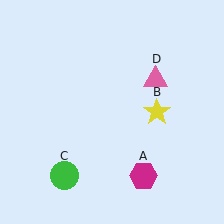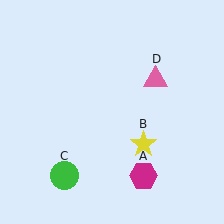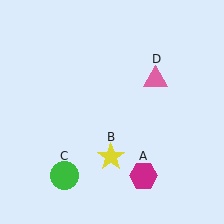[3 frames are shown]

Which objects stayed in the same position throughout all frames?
Magenta hexagon (object A) and green circle (object C) and pink triangle (object D) remained stationary.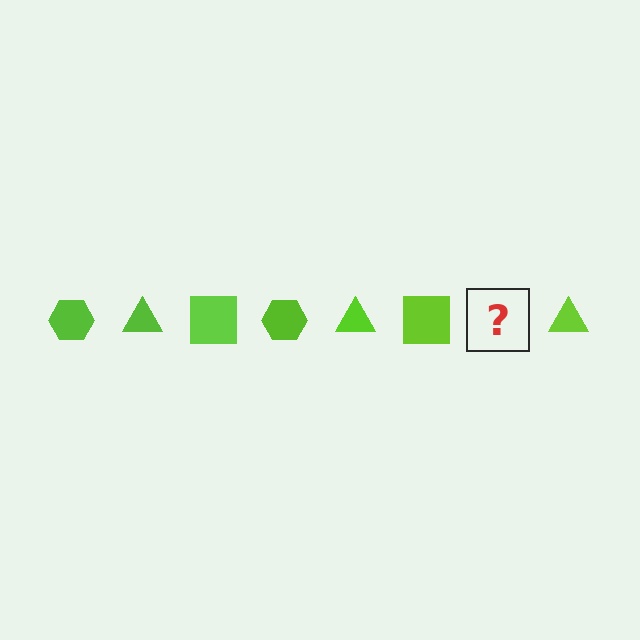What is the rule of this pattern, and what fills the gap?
The rule is that the pattern cycles through hexagon, triangle, square shapes in lime. The gap should be filled with a lime hexagon.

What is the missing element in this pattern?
The missing element is a lime hexagon.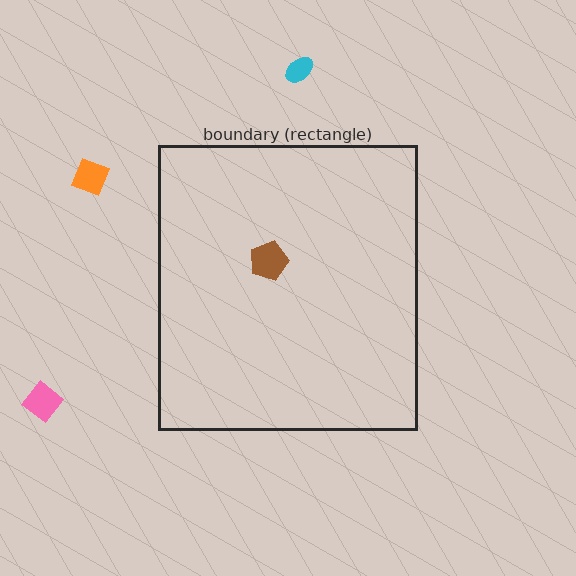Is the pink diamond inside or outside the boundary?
Outside.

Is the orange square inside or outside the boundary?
Outside.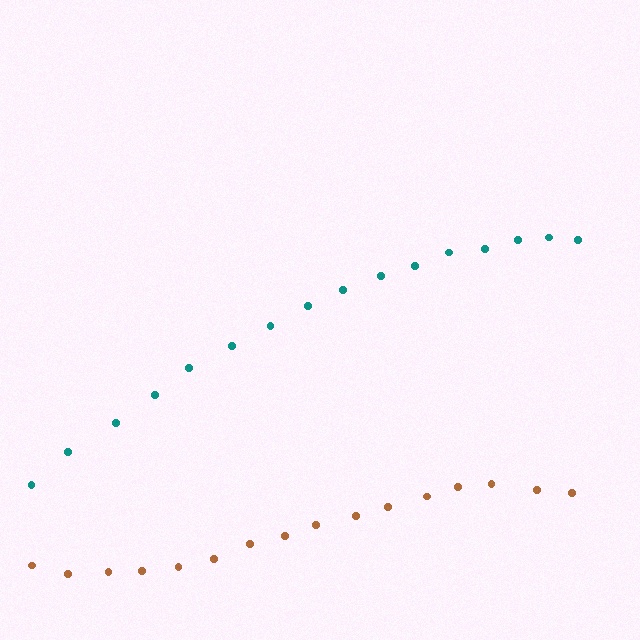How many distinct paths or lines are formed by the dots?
There are 2 distinct paths.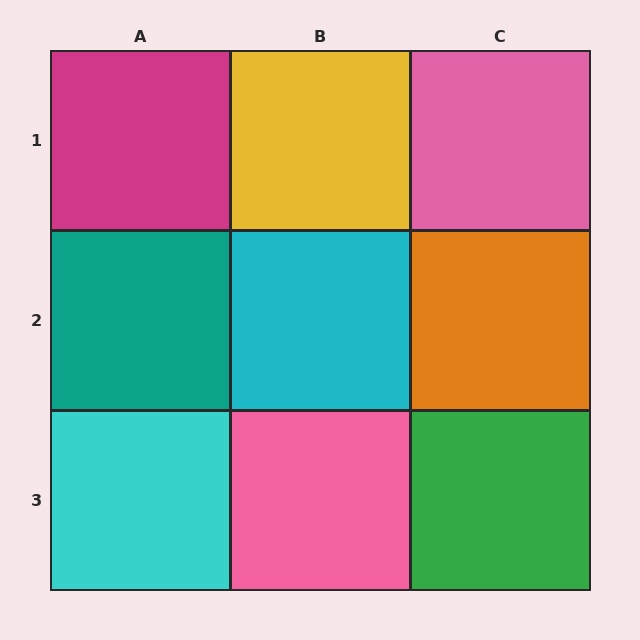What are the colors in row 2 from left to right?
Teal, cyan, orange.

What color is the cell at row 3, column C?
Green.